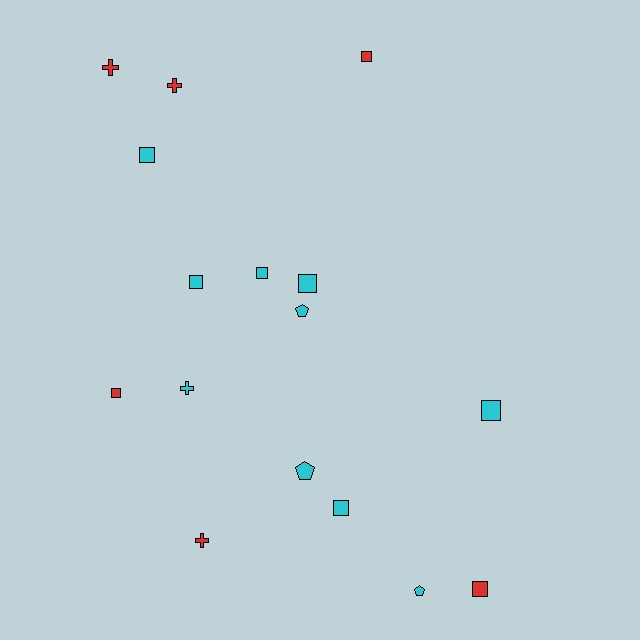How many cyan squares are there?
There are 6 cyan squares.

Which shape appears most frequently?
Square, with 9 objects.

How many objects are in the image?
There are 16 objects.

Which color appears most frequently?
Cyan, with 10 objects.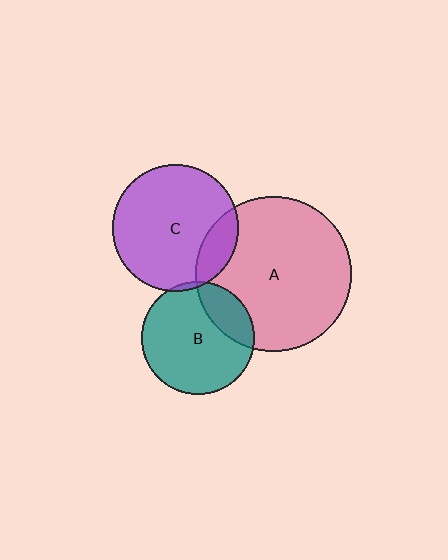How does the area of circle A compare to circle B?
Approximately 1.9 times.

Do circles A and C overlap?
Yes.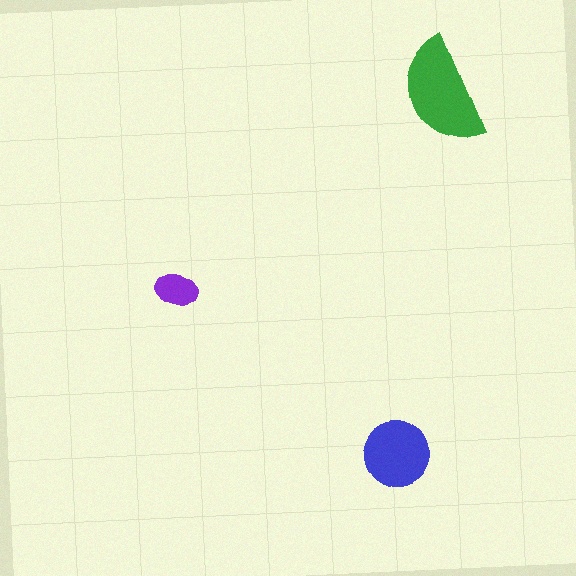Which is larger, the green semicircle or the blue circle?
The green semicircle.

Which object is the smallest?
The purple ellipse.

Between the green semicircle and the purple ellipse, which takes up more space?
The green semicircle.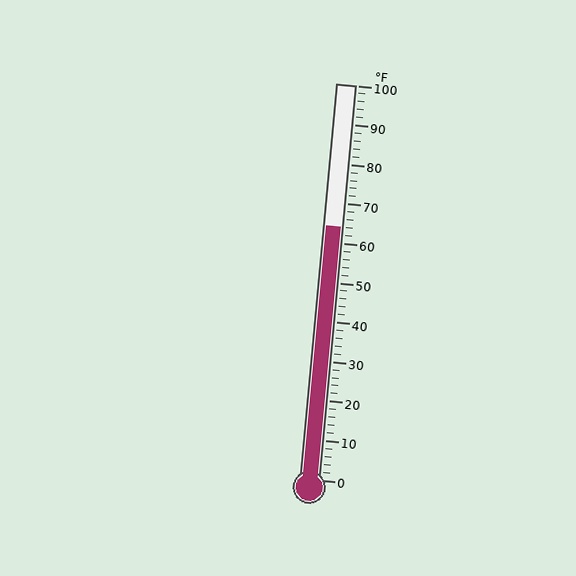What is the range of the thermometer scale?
The thermometer scale ranges from 0°F to 100°F.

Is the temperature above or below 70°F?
The temperature is below 70°F.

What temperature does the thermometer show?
The thermometer shows approximately 64°F.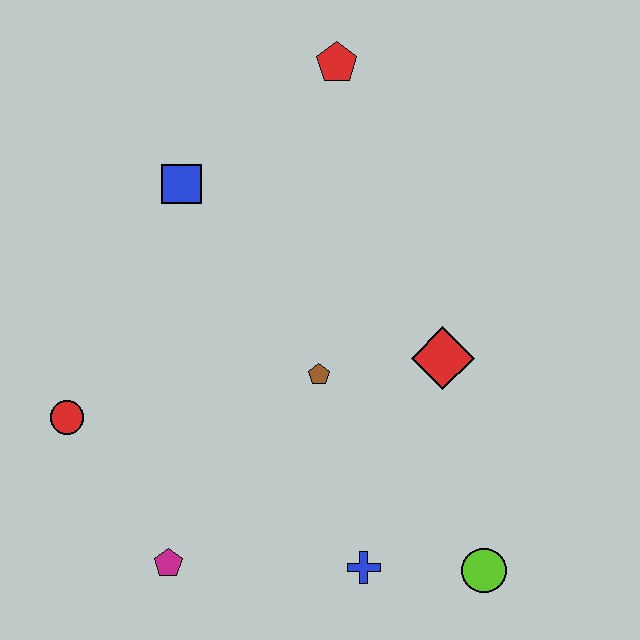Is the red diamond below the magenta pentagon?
No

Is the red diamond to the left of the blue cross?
No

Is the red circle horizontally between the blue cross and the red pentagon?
No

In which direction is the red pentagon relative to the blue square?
The red pentagon is to the right of the blue square.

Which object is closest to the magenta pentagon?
The red circle is closest to the magenta pentagon.